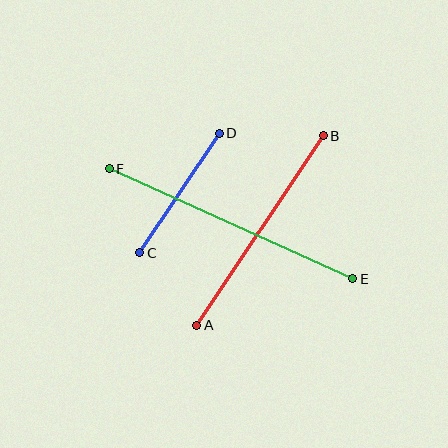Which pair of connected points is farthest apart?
Points E and F are farthest apart.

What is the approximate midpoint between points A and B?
The midpoint is at approximately (260, 231) pixels.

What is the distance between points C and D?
The distance is approximately 143 pixels.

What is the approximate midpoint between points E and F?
The midpoint is at approximately (231, 224) pixels.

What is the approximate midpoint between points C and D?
The midpoint is at approximately (179, 193) pixels.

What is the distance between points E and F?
The distance is approximately 267 pixels.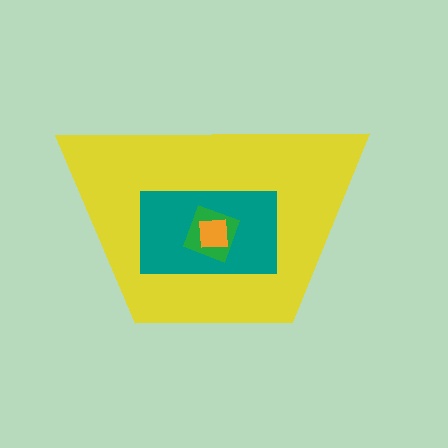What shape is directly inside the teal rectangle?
The green square.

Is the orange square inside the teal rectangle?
Yes.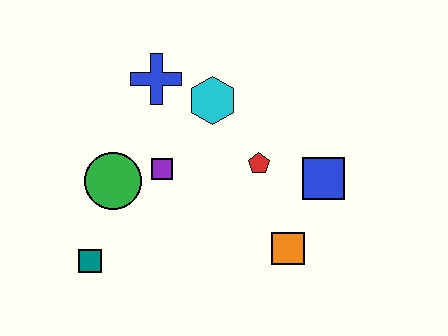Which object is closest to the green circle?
The purple square is closest to the green circle.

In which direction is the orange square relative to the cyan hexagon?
The orange square is below the cyan hexagon.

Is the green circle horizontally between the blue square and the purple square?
No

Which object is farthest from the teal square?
The blue square is farthest from the teal square.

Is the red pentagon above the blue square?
Yes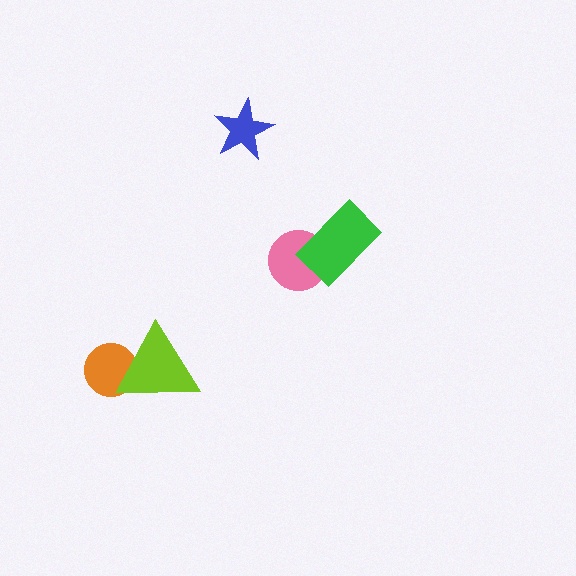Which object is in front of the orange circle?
The lime triangle is in front of the orange circle.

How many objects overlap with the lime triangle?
1 object overlaps with the lime triangle.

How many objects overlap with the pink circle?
1 object overlaps with the pink circle.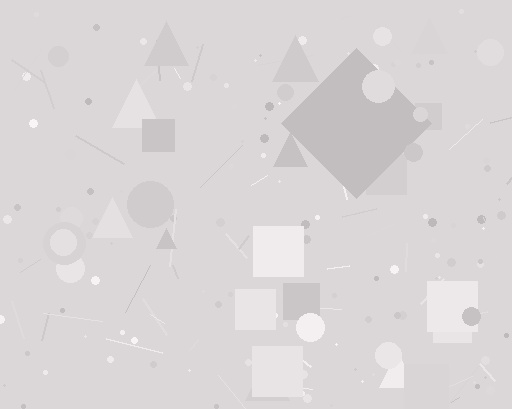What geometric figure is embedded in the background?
A diamond is embedded in the background.